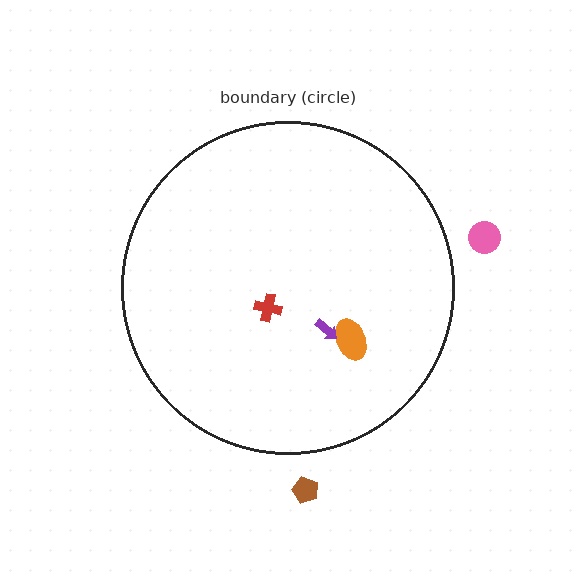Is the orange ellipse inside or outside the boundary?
Inside.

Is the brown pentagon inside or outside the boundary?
Outside.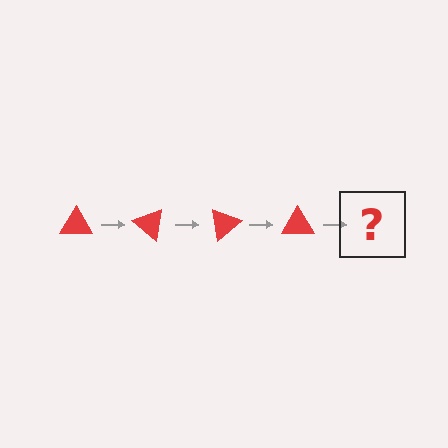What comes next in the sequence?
The next element should be a red triangle rotated 160 degrees.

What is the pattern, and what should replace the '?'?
The pattern is that the triangle rotates 40 degrees each step. The '?' should be a red triangle rotated 160 degrees.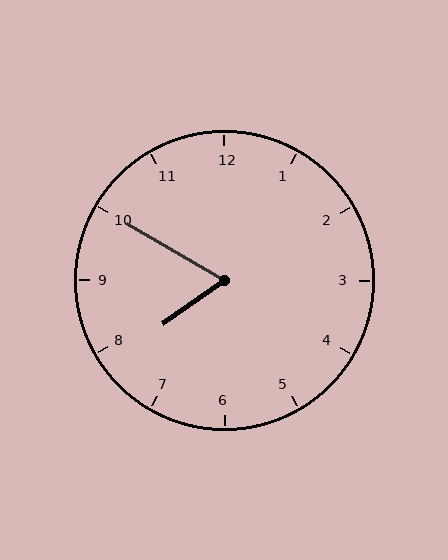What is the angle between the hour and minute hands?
Approximately 65 degrees.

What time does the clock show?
7:50.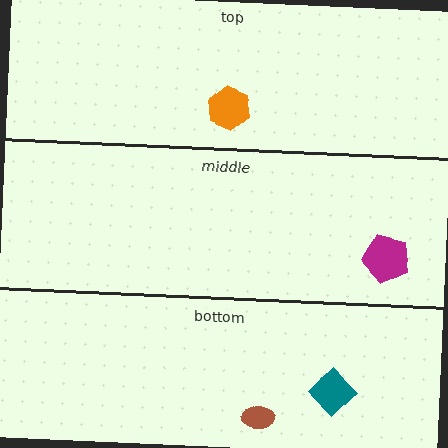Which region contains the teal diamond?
The bottom region.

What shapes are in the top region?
The orange hexagon.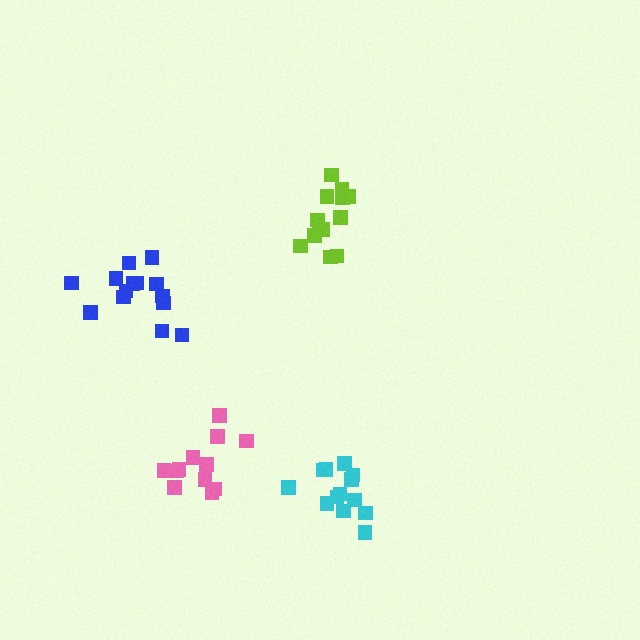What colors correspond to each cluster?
The clusters are colored: blue, cyan, lime, pink.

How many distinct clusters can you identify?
There are 4 distinct clusters.